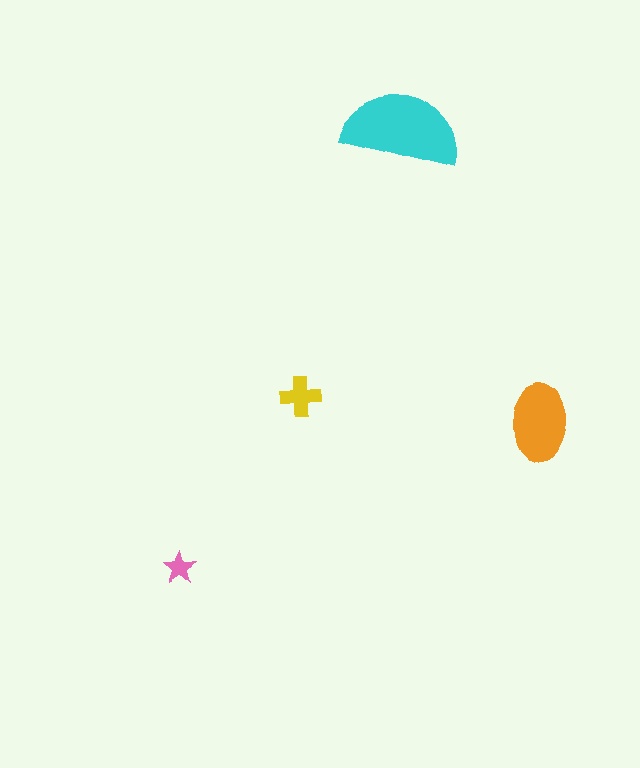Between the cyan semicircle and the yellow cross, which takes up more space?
The cyan semicircle.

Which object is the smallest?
The pink star.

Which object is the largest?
The cyan semicircle.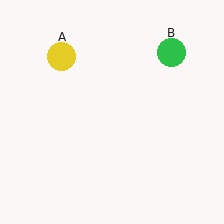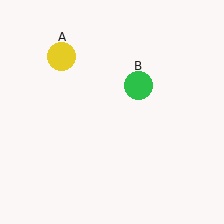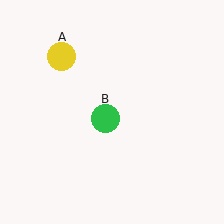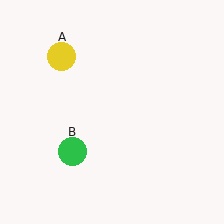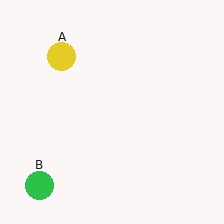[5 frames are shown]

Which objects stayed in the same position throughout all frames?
Yellow circle (object A) remained stationary.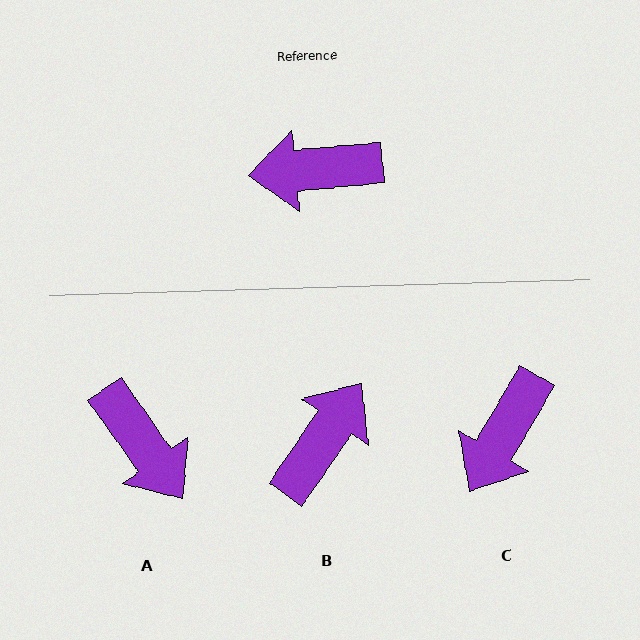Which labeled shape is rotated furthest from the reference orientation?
B, about 130 degrees away.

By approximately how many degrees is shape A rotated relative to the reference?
Approximately 120 degrees counter-clockwise.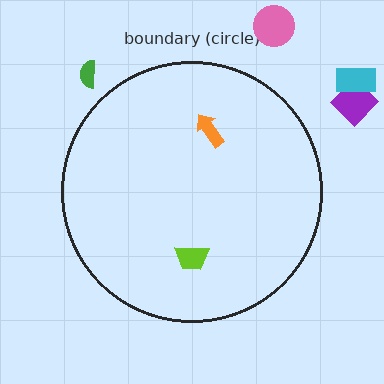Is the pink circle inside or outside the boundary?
Outside.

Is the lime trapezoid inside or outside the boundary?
Inside.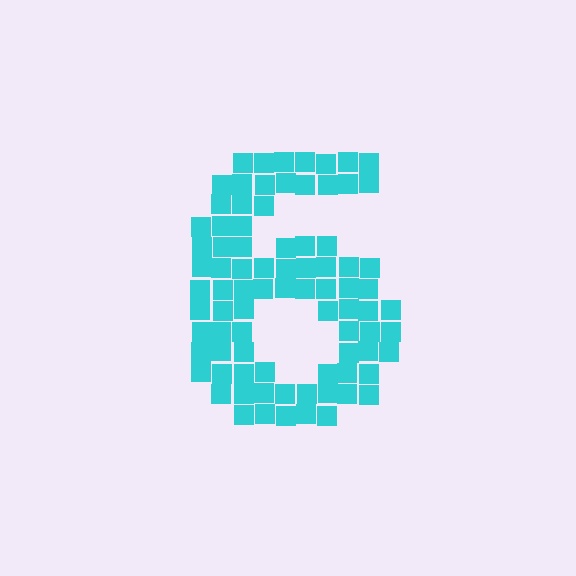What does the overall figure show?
The overall figure shows the digit 6.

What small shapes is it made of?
It is made of small squares.